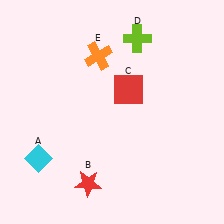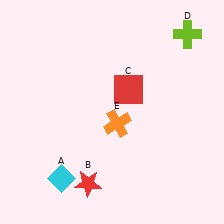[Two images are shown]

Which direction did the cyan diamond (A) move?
The cyan diamond (A) moved right.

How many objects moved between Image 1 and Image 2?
3 objects moved between the two images.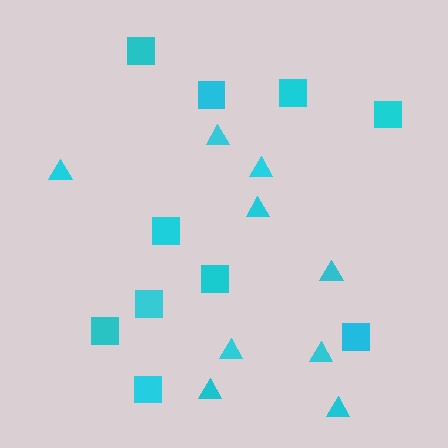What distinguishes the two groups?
There are 2 groups: one group of triangles (9) and one group of squares (10).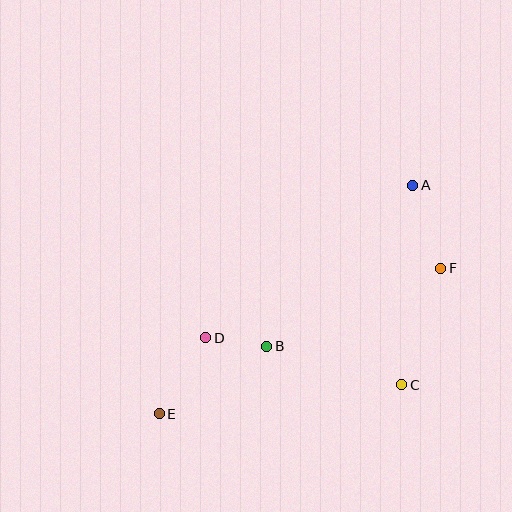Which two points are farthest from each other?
Points A and E are farthest from each other.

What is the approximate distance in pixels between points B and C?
The distance between B and C is approximately 141 pixels.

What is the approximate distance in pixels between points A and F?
The distance between A and F is approximately 88 pixels.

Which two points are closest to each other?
Points B and D are closest to each other.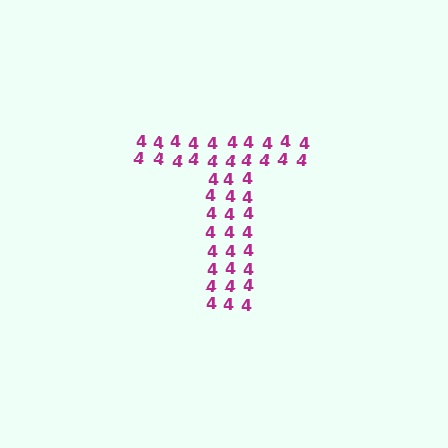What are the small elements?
The small elements are digit 4's.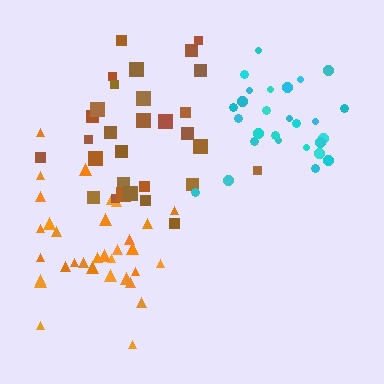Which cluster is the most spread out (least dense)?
Orange.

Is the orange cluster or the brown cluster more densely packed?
Brown.